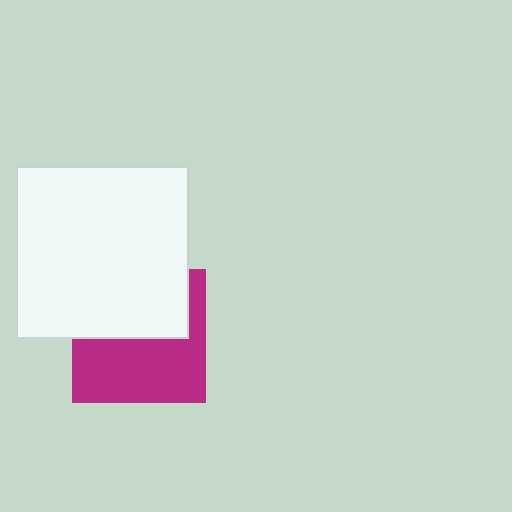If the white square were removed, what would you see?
You would see the complete magenta square.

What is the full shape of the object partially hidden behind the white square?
The partially hidden object is a magenta square.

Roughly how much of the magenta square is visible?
About half of it is visible (roughly 54%).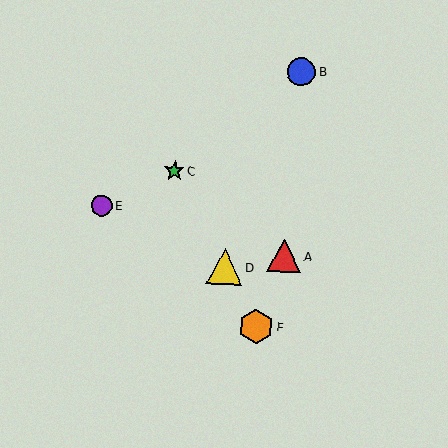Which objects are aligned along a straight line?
Objects C, D, F are aligned along a straight line.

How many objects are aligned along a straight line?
3 objects (C, D, F) are aligned along a straight line.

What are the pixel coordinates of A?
Object A is at (284, 256).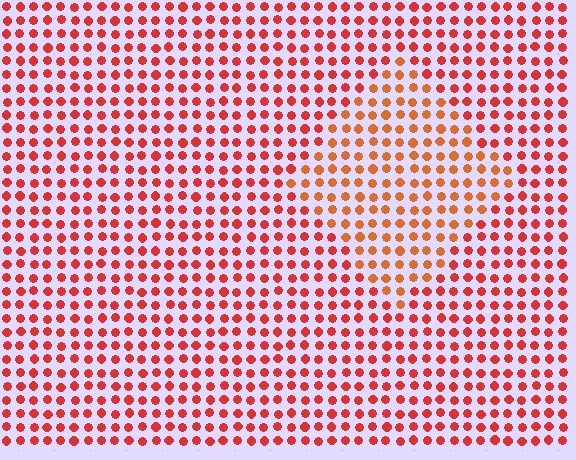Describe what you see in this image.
The image is filled with small red elements in a uniform arrangement. A diamond-shaped region is visible where the elements are tinted to a slightly different hue, forming a subtle color boundary.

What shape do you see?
I see a diamond.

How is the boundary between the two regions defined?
The boundary is defined purely by a slight shift in hue (about 22 degrees). Spacing, size, and orientation are identical on both sides.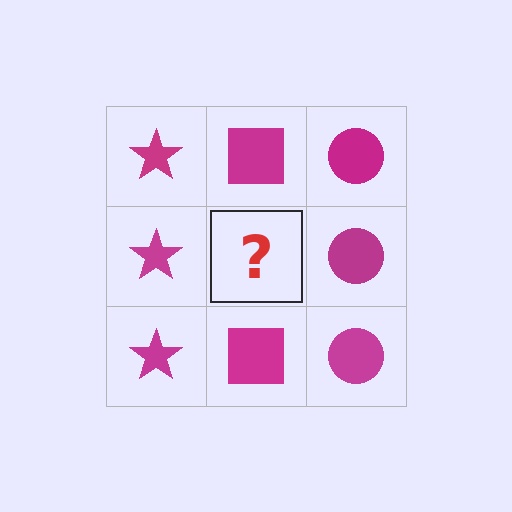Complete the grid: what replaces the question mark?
The question mark should be replaced with a magenta square.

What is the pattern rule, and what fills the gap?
The rule is that each column has a consistent shape. The gap should be filled with a magenta square.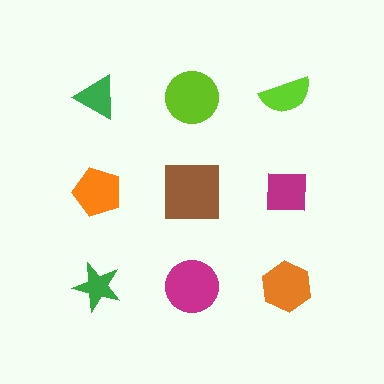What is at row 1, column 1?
A green triangle.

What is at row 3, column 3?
An orange hexagon.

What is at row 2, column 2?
A brown square.